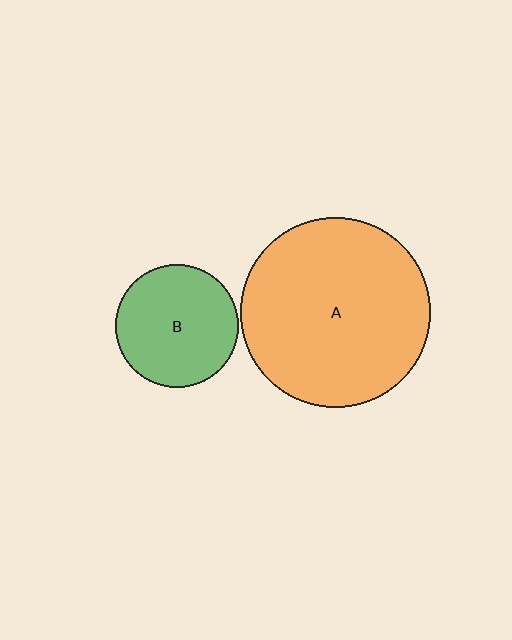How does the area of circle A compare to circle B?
Approximately 2.4 times.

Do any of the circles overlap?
No, none of the circles overlap.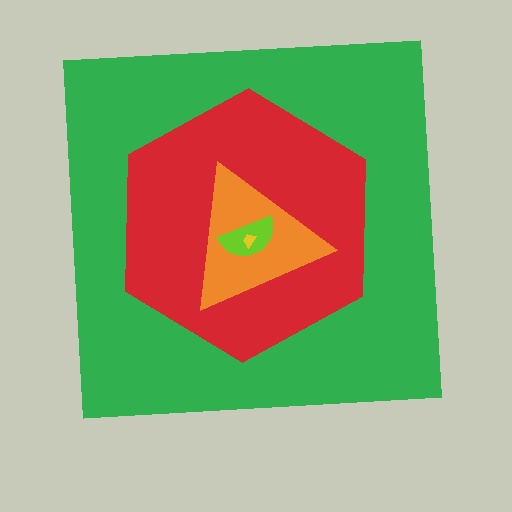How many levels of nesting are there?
5.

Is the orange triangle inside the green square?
Yes.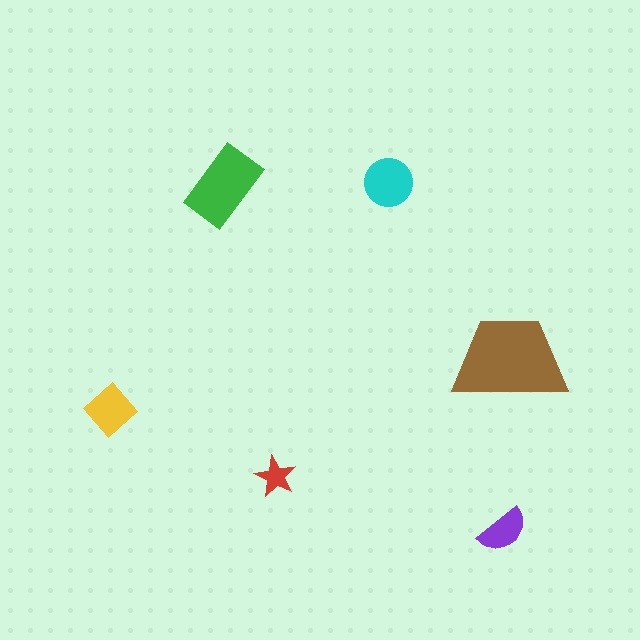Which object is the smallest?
The red star.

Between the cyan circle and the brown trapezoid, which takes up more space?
The brown trapezoid.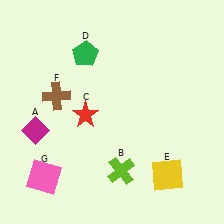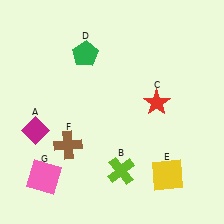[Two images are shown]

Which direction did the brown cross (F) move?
The brown cross (F) moved down.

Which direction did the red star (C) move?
The red star (C) moved right.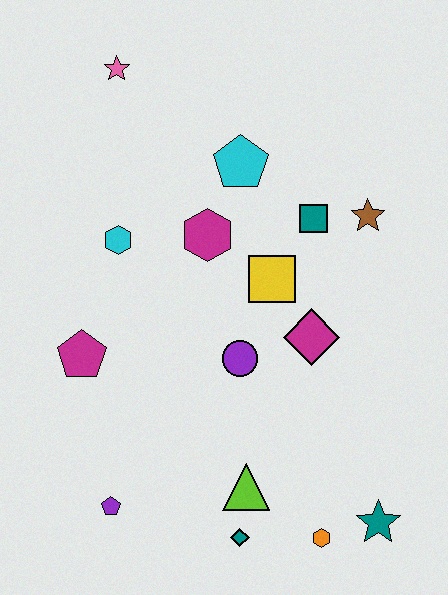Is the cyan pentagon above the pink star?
No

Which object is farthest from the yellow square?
The purple pentagon is farthest from the yellow square.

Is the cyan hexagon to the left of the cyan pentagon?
Yes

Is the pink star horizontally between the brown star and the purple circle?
No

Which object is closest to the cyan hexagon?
The magenta hexagon is closest to the cyan hexagon.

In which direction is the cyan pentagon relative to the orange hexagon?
The cyan pentagon is above the orange hexagon.